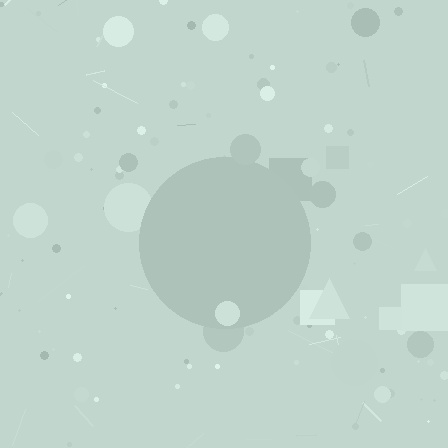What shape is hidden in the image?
A circle is hidden in the image.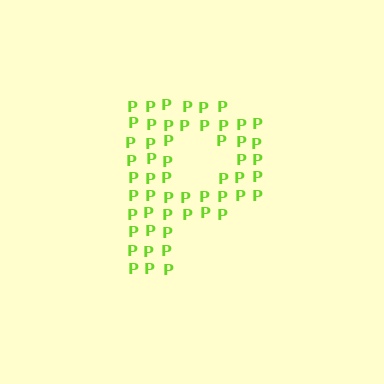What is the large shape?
The large shape is the letter P.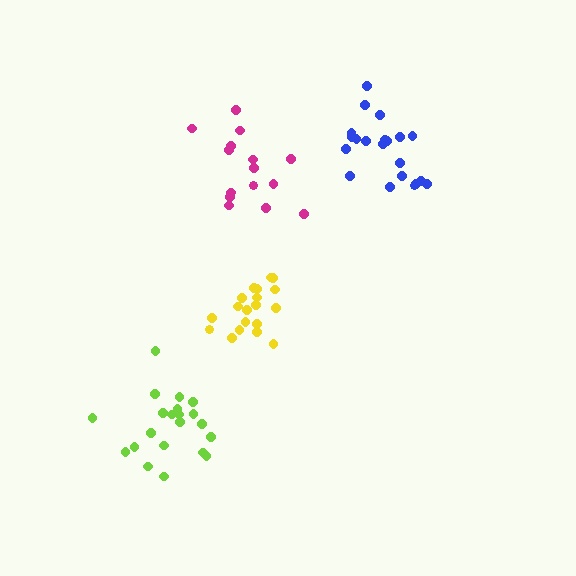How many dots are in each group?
Group 1: 15 dots, Group 2: 21 dots, Group 3: 21 dots, Group 4: 19 dots (76 total).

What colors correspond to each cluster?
The clusters are colored: magenta, lime, blue, yellow.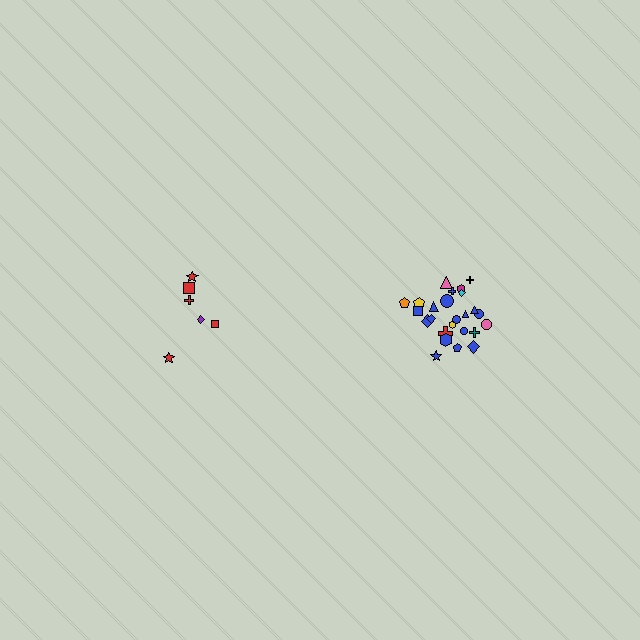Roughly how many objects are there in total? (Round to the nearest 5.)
Roughly 30 objects in total.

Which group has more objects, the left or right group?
The right group.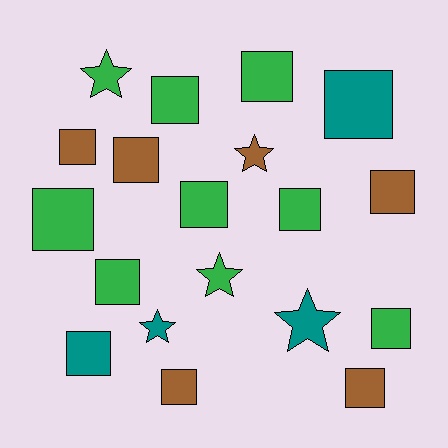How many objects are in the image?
There are 19 objects.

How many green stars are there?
There are 2 green stars.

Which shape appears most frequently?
Square, with 14 objects.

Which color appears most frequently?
Green, with 9 objects.